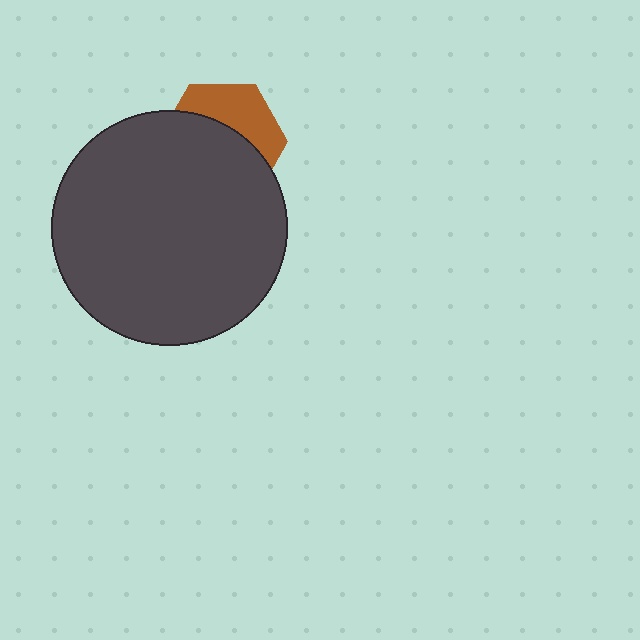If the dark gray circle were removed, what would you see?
You would see the complete brown hexagon.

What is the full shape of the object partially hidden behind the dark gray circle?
The partially hidden object is a brown hexagon.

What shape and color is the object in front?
The object in front is a dark gray circle.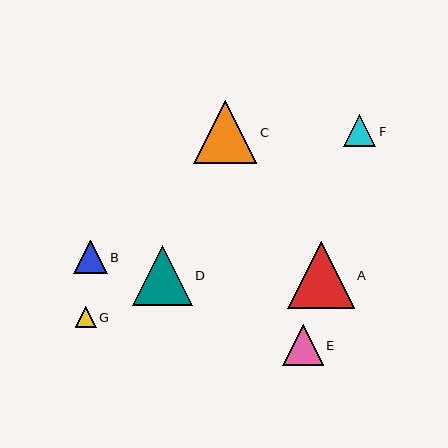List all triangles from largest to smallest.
From largest to smallest: A, C, D, E, B, F, G.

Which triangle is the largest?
Triangle A is the largest with a size of approximately 67 pixels.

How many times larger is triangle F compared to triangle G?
Triangle F is approximately 1.5 times the size of triangle G.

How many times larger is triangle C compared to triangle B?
Triangle C is approximately 1.9 times the size of triangle B.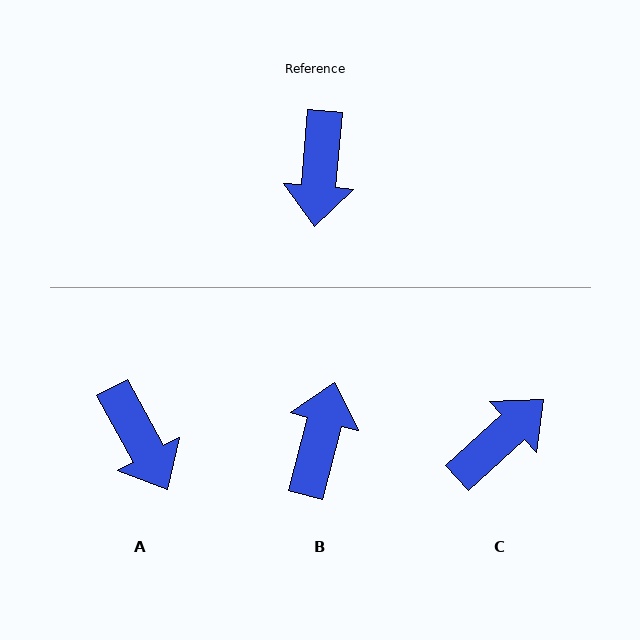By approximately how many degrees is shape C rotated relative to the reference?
Approximately 137 degrees counter-clockwise.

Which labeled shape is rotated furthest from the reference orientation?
B, about 170 degrees away.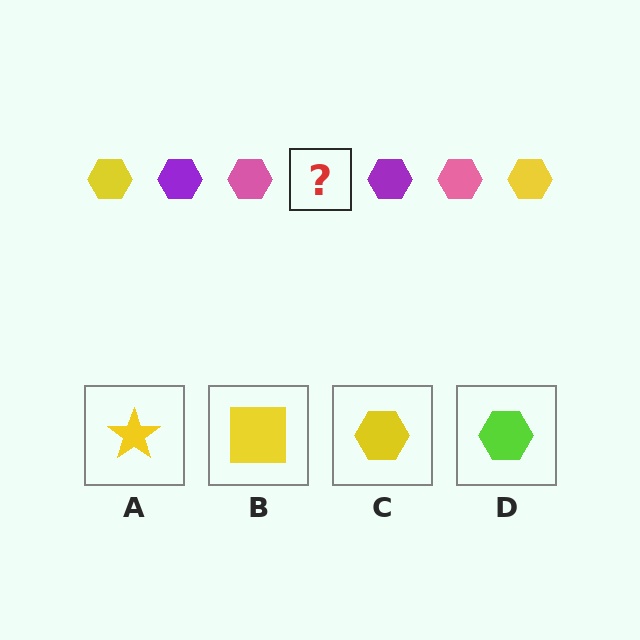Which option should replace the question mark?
Option C.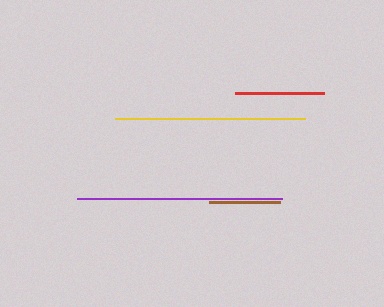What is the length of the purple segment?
The purple segment is approximately 205 pixels long.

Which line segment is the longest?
The purple line is the longest at approximately 205 pixels.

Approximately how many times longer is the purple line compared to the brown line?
The purple line is approximately 2.9 times the length of the brown line.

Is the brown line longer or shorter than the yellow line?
The yellow line is longer than the brown line.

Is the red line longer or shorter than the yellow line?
The yellow line is longer than the red line.